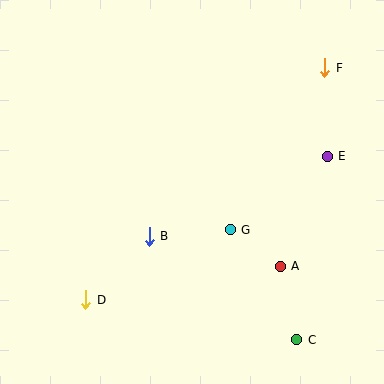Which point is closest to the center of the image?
Point G at (230, 230) is closest to the center.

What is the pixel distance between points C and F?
The distance between C and F is 273 pixels.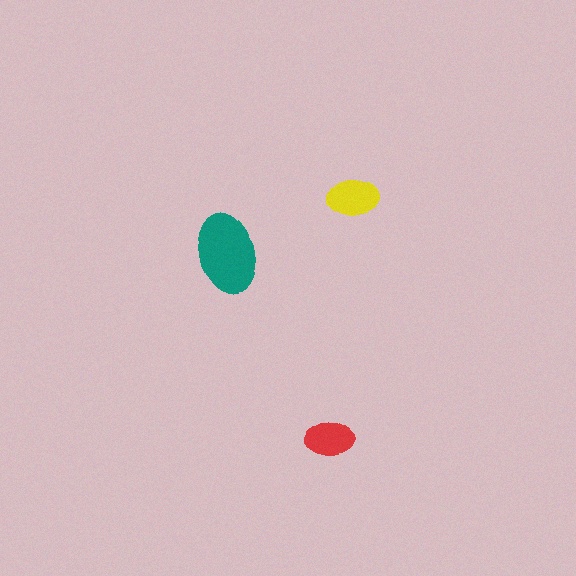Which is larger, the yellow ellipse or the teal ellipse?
The teal one.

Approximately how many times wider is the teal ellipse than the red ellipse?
About 1.5 times wider.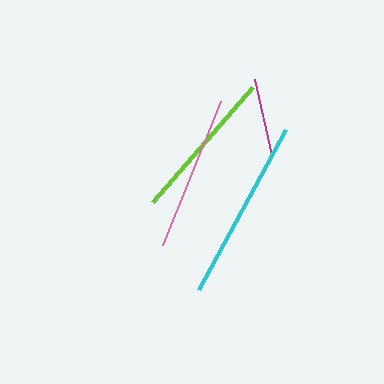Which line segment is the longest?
The cyan line is the longest at approximately 182 pixels.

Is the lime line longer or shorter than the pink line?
The pink line is longer than the lime line.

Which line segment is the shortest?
The magenta line is the shortest at approximately 78 pixels.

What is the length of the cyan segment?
The cyan segment is approximately 182 pixels long.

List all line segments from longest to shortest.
From longest to shortest: cyan, pink, lime, magenta.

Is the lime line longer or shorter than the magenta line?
The lime line is longer than the magenta line.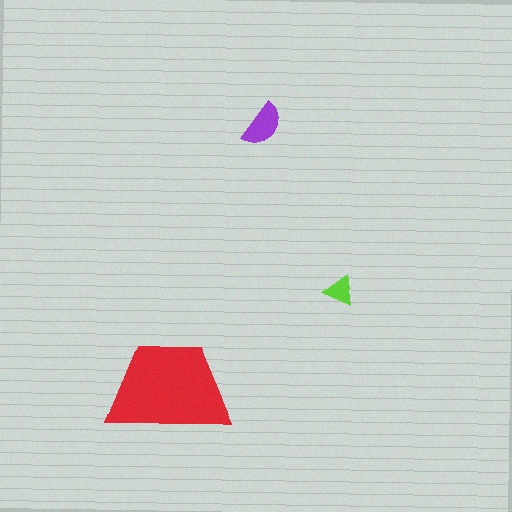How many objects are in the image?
There are 3 objects in the image.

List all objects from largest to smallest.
The red trapezoid, the purple semicircle, the lime triangle.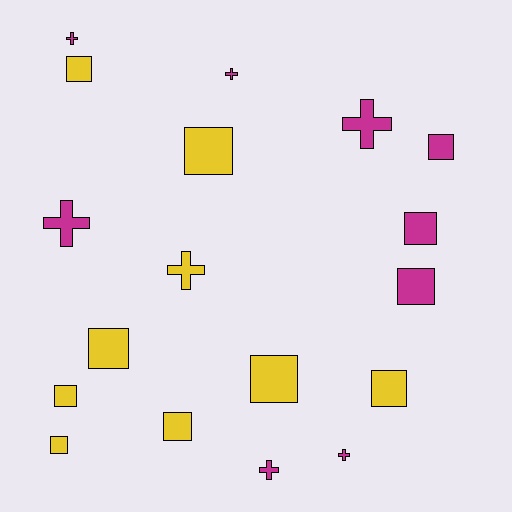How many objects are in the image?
There are 18 objects.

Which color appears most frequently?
Magenta, with 9 objects.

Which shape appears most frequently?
Square, with 11 objects.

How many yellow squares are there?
There are 8 yellow squares.